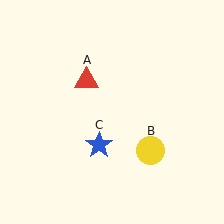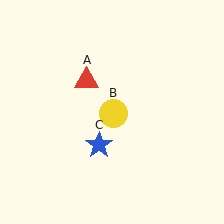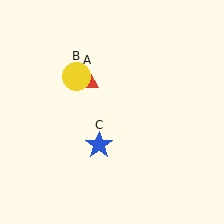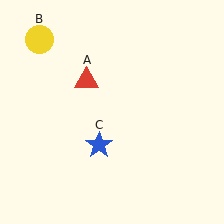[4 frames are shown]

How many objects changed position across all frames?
1 object changed position: yellow circle (object B).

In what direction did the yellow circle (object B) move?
The yellow circle (object B) moved up and to the left.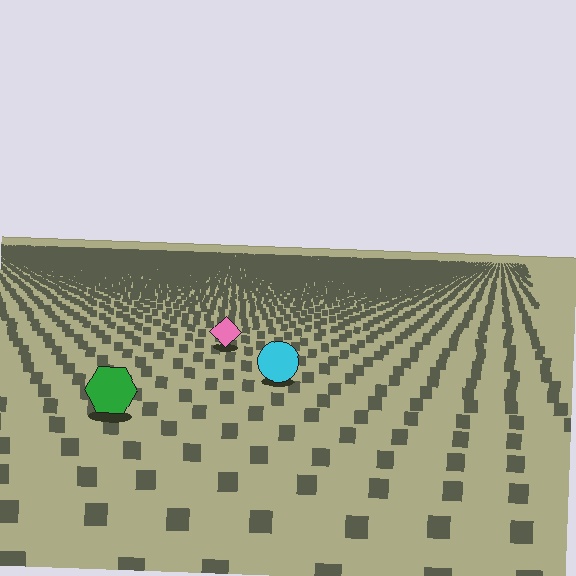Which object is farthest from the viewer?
The pink diamond is farthest from the viewer. It appears smaller and the ground texture around it is denser.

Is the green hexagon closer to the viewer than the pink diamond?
Yes. The green hexagon is closer — you can tell from the texture gradient: the ground texture is coarser near it.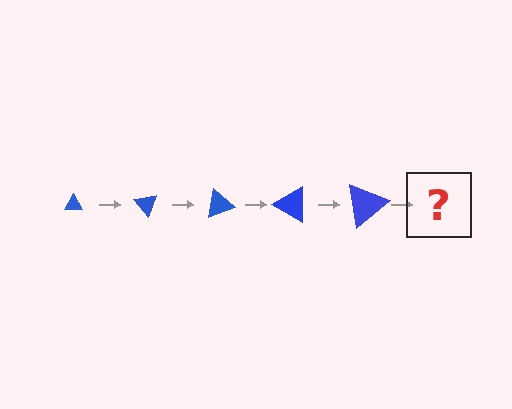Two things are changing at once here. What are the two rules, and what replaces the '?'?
The two rules are that the triangle grows larger each step and it rotates 50 degrees each step. The '?' should be a triangle, larger than the previous one and rotated 250 degrees from the start.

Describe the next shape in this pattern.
It should be a triangle, larger than the previous one and rotated 250 degrees from the start.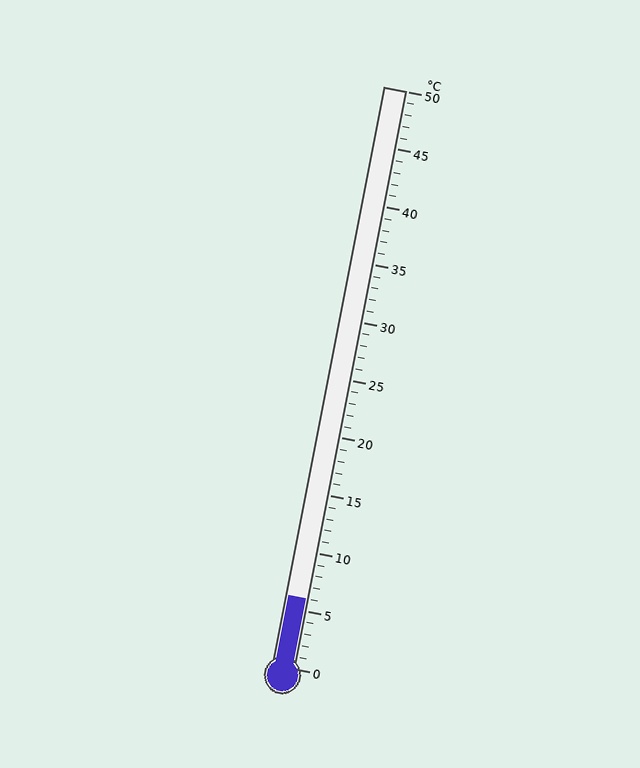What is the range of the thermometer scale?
The thermometer scale ranges from 0°C to 50°C.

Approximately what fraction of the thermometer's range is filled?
The thermometer is filled to approximately 10% of its range.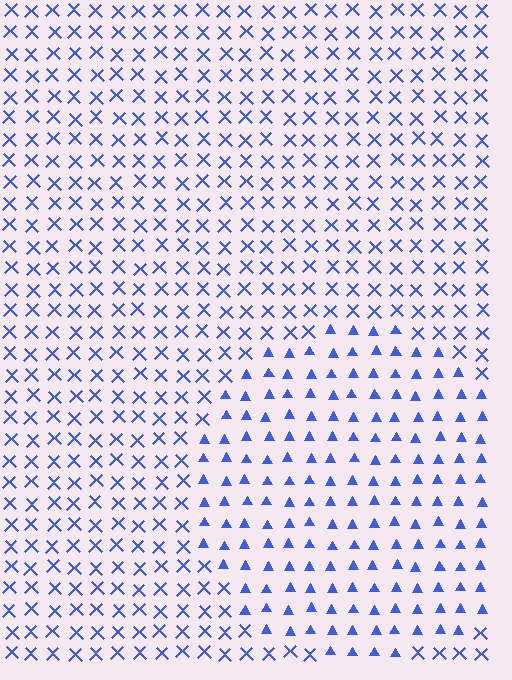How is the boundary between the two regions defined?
The boundary is defined by a change in element shape: triangles inside vs. X marks outside. All elements share the same color and spacing.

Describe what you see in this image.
The image is filled with small blue elements arranged in a uniform grid. A circle-shaped region contains triangles, while the surrounding area contains X marks. The boundary is defined purely by the change in element shape.